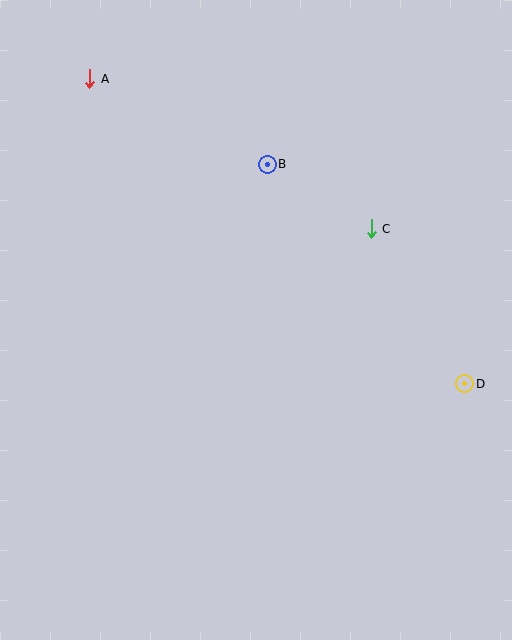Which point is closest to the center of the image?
Point C at (371, 229) is closest to the center.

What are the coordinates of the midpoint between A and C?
The midpoint between A and C is at (231, 154).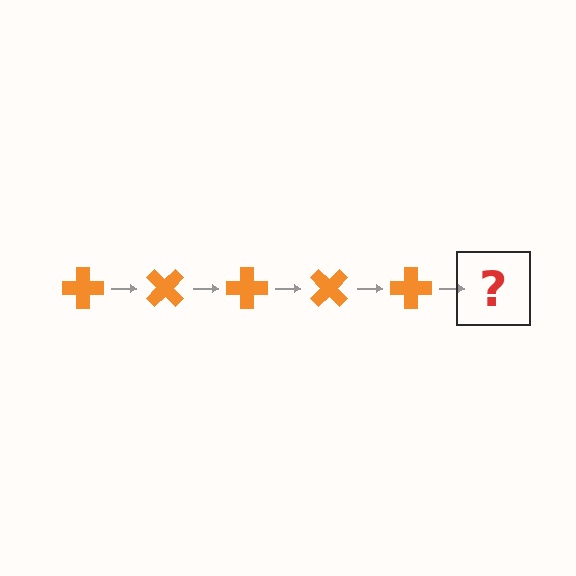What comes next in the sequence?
The next element should be an orange cross rotated 225 degrees.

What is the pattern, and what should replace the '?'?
The pattern is that the cross rotates 45 degrees each step. The '?' should be an orange cross rotated 225 degrees.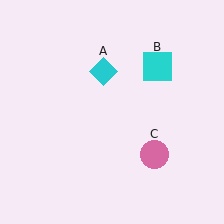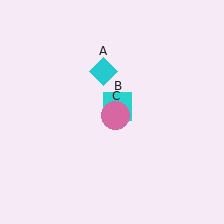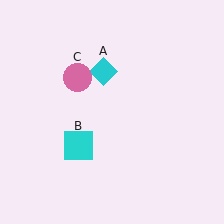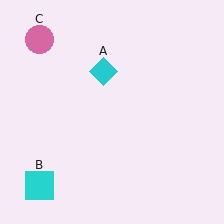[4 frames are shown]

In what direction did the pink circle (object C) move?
The pink circle (object C) moved up and to the left.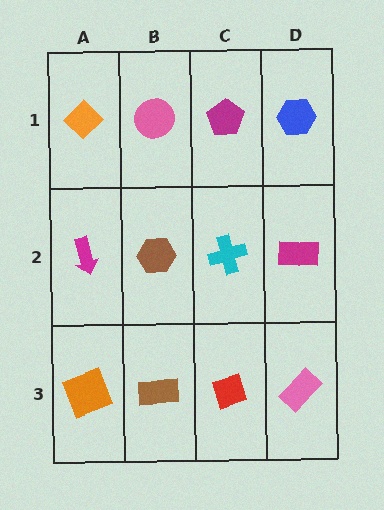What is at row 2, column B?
A brown hexagon.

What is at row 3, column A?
An orange square.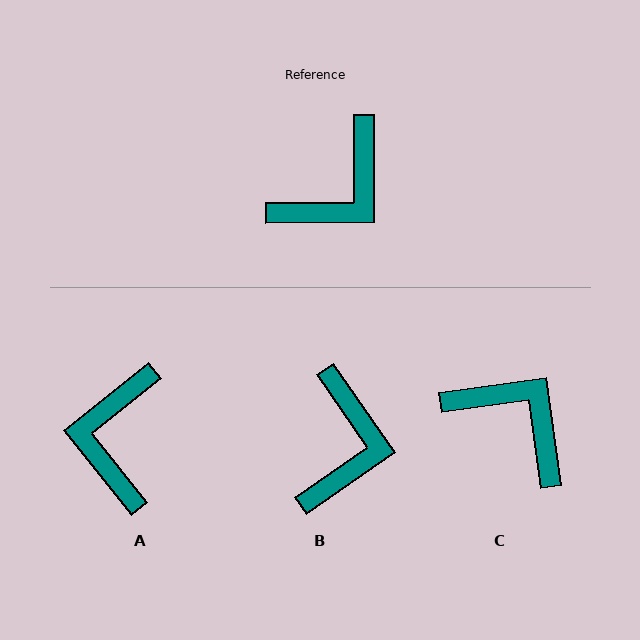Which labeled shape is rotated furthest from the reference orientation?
A, about 142 degrees away.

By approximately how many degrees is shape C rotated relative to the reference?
Approximately 98 degrees counter-clockwise.